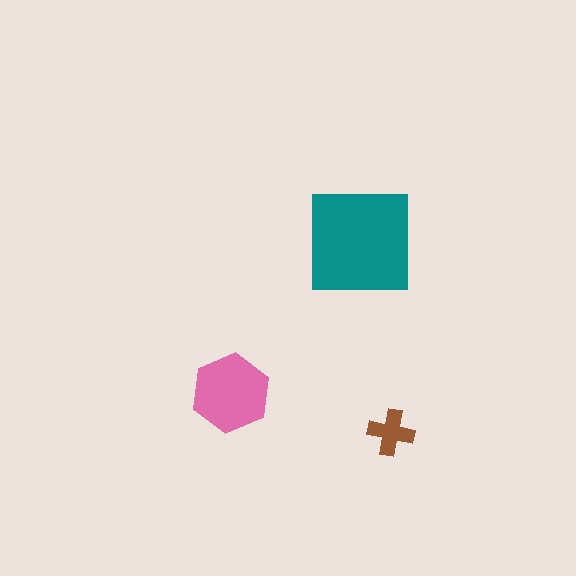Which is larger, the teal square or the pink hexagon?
The teal square.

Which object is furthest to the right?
The brown cross is rightmost.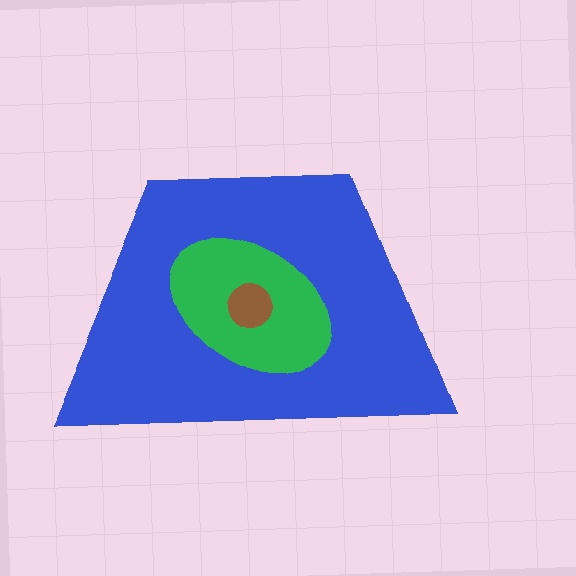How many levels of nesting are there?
3.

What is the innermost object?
The brown circle.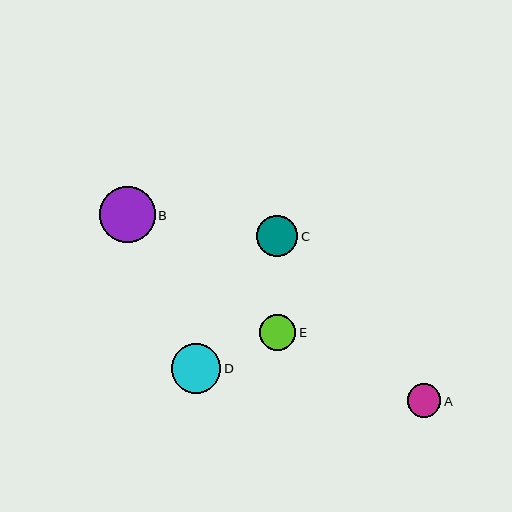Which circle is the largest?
Circle B is the largest with a size of approximately 56 pixels.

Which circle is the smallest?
Circle A is the smallest with a size of approximately 33 pixels.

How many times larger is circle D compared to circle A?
Circle D is approximately 1.5 times the size of circle A.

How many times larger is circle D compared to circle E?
Circle D is approximately 1.4 times the size of circle E.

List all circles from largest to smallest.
From largest to smallest: B, D, C, E, A.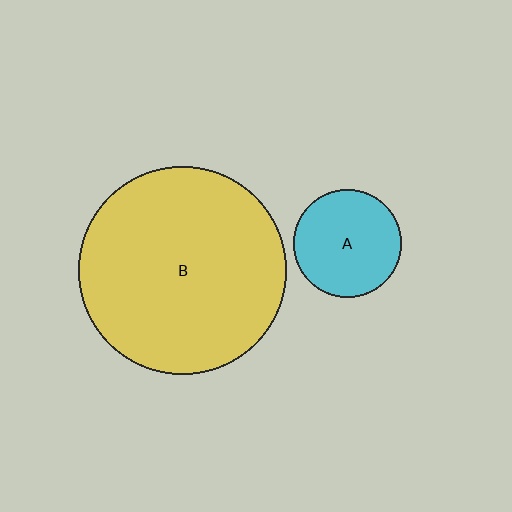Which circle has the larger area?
Circle B (yellow).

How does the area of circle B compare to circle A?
Approximately 3.7 times.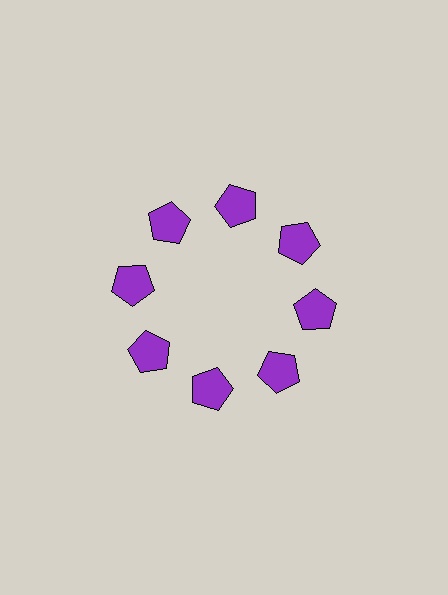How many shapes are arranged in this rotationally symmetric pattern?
There are 8 shapes, arranged in 8 groups of 1.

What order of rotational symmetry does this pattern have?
This pattern has 8-fold rotational symmetry.